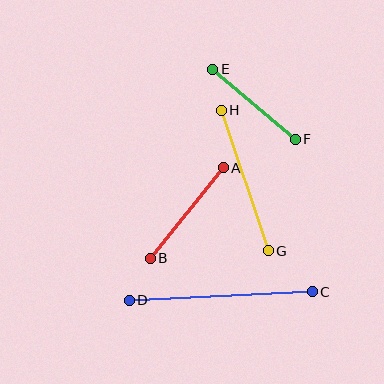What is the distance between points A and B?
The distance is approximately 116 pixels.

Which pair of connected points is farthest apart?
Points C and D are farthest apart.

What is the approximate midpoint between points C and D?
The midpoint is at approximately (221, 296) pixels.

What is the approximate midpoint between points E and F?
The midpoint is at approximately (254, 104) pixels.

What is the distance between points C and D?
The distance is approximately 183 pixels.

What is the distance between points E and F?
The distance is approximately 108 pixels.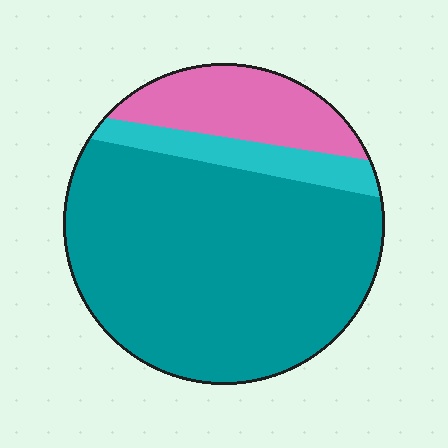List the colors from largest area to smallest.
From largest to smallest: teal, pink, cyan.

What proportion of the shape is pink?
Pink covers roughly 20% of the shape.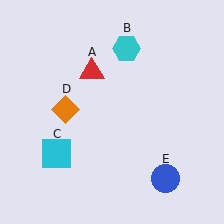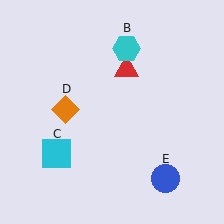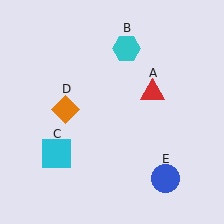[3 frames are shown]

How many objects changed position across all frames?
1 object changed position: red triangle (object A).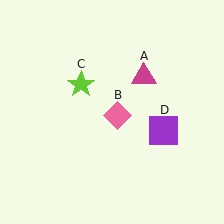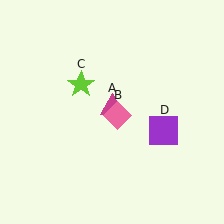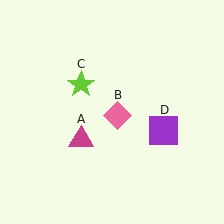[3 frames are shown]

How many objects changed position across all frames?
1 object changed position: magenta triangle (object A).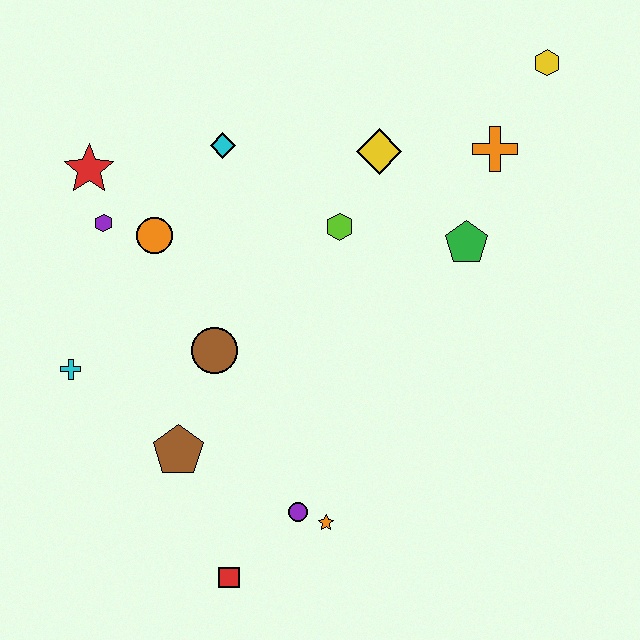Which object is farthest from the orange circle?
The yellow hexagon is farthest from the orange circle.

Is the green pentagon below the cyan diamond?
Yes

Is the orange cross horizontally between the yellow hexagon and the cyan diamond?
Yes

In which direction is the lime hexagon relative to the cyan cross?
The lime hexagon is to the right of the cyan cross.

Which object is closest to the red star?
The purple hexagon is closest to the red star.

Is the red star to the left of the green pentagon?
Yes